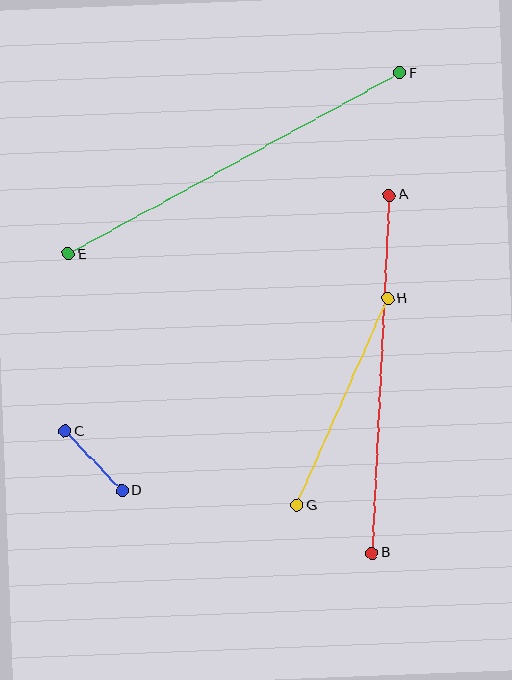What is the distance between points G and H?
The distance is approximately 226 pixels.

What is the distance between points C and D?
The distance is approximately 82 pixels.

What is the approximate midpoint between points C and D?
The midpoint is at approximately (94, 461) pixels.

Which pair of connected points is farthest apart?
Points E and F are farthest apart.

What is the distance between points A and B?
The distance is approximately 359 pixels.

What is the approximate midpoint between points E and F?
The midpoint is at approximately (234, 163) pixels.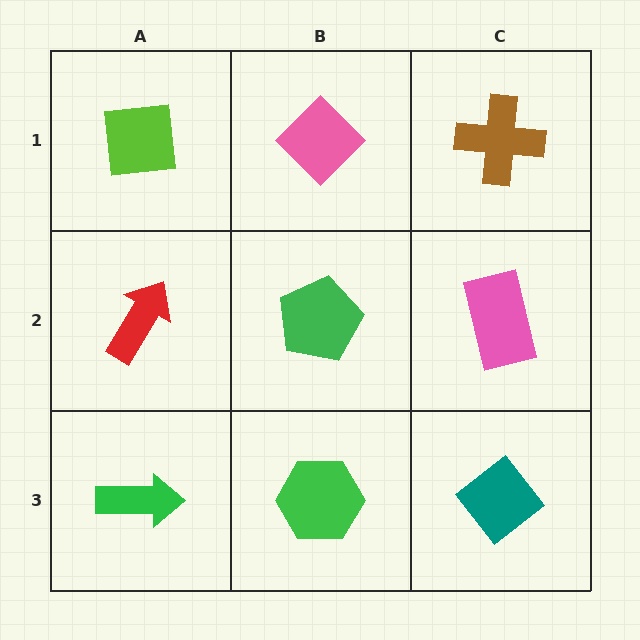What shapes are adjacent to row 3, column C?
A pink rectangle (row 2, column C), a green hexagon (row 3, column B).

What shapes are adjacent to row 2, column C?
A brown cross (row 1, column C), a teal diamond (row 3, column C), a green pentagon (row 2, column B).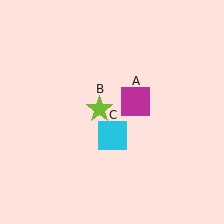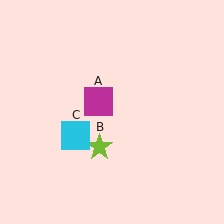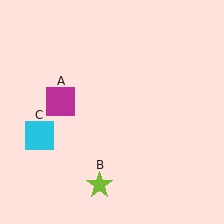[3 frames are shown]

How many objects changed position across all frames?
3 objects changed position: magenta square (object A), lime star (object B), cyan square (object C).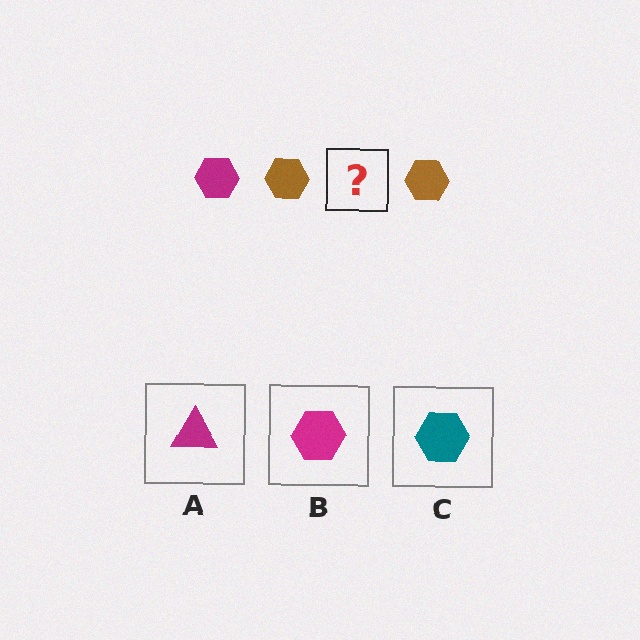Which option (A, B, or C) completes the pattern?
B.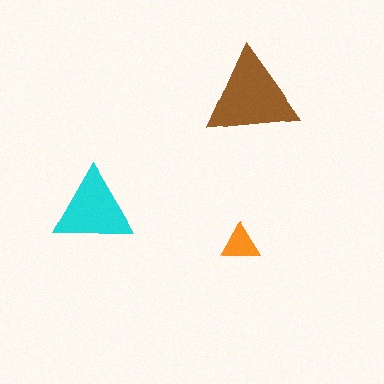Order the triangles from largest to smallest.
the brown one, the cyan one, the orange one.